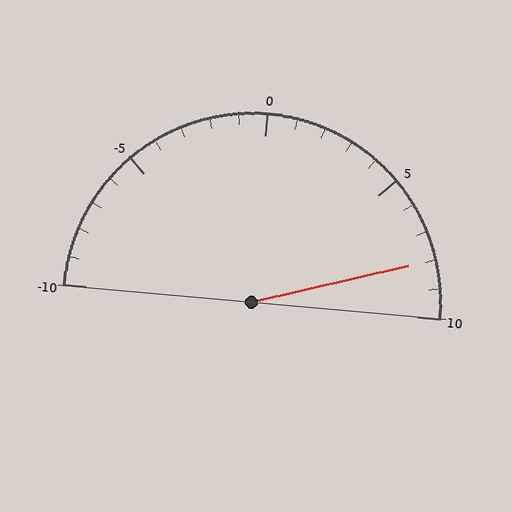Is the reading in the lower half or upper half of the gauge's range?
The reading is in the upper half of the range (-10 to 10).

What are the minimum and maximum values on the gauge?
The gauge ranges from -10 to 10.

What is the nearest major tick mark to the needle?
The nearest major tick mark is 10.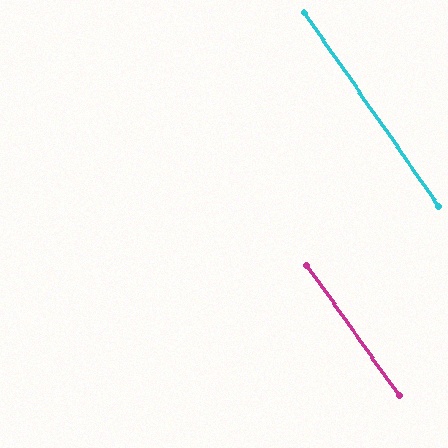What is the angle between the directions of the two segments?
Approximately 1 degree.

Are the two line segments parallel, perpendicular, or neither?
Parallel — their directions differ by only 0.8°.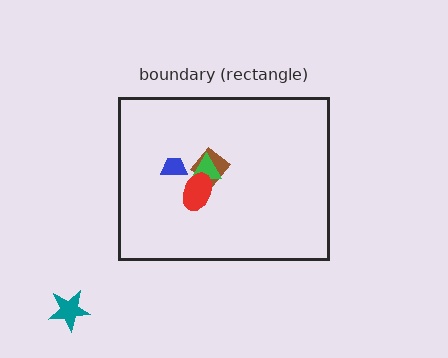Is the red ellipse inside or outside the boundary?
Inside.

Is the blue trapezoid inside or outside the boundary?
Inside.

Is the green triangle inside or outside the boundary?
Inside.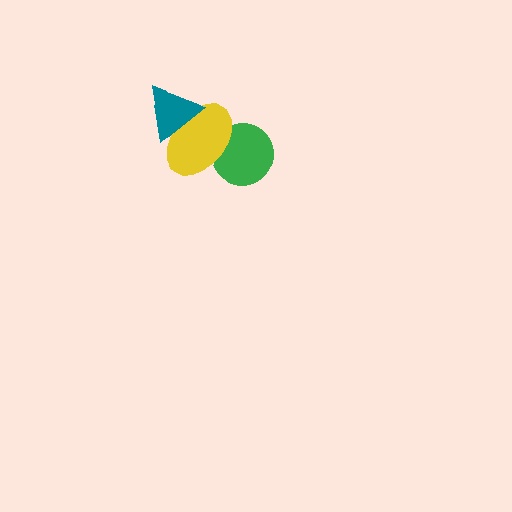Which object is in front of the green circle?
The yellow ellipse is in front of the green circle.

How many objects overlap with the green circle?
1 object overlaps with the green circle.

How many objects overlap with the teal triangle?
1 object overlaps with the teal triangle.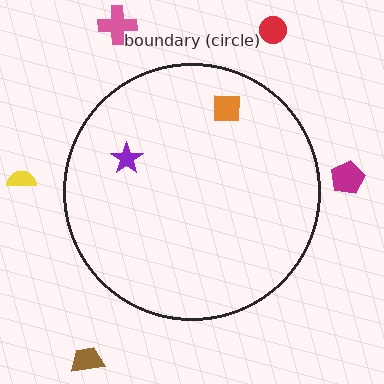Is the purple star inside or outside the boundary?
Inside.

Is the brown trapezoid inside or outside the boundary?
Outside.